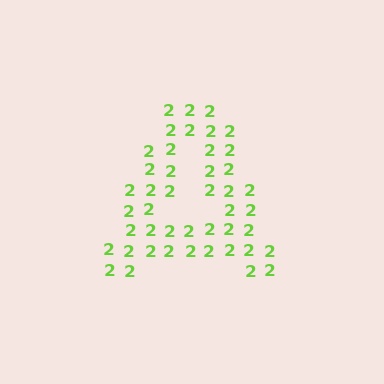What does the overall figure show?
The overall figure shows the letter A.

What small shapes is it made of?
It is made of small digit 2's.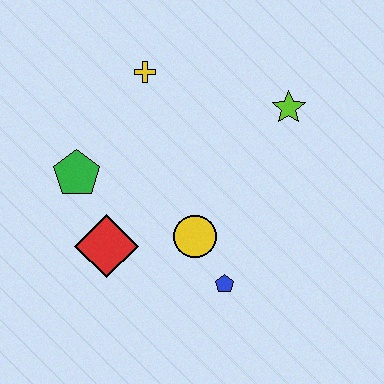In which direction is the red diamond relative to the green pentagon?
The red diamond is below the green pentagon.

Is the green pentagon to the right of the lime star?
No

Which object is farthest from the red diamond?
The lime star is farthest from the red diamond.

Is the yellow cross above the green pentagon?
Yes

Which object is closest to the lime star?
The yellow cross is closest to the lime star.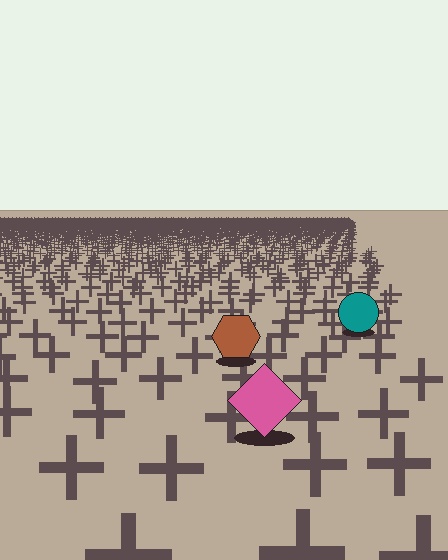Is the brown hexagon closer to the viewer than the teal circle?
Yes. The brown hexagon is closer — you can tell from the texture gradient: the ground texture is coarser near it.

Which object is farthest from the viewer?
The teal circle is farthest from the viewer. It appears smaller and the ground texture around it is denser.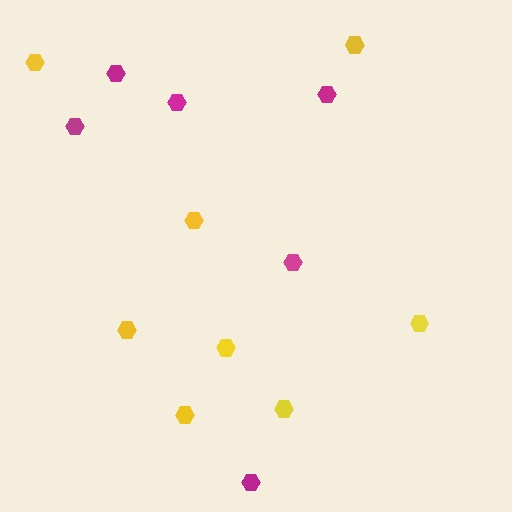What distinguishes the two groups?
There are 2 groups: one group of yellow hexagons (8) and one group of magenta hexagons (6).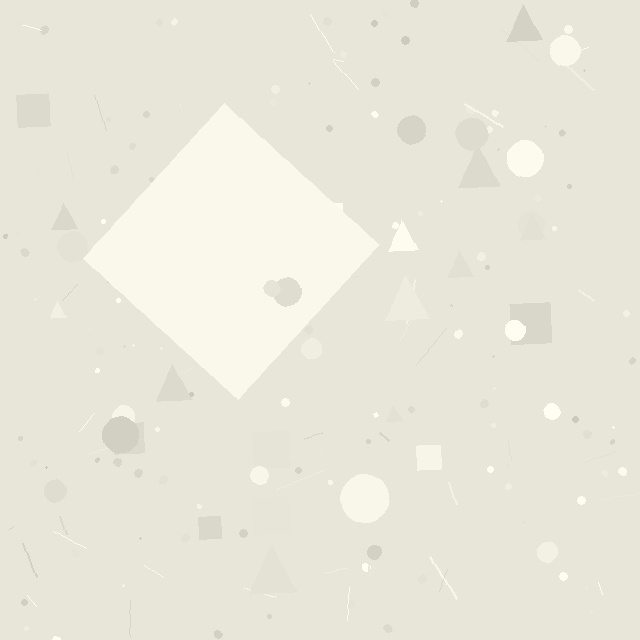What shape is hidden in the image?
A diamond is hidden in the image.